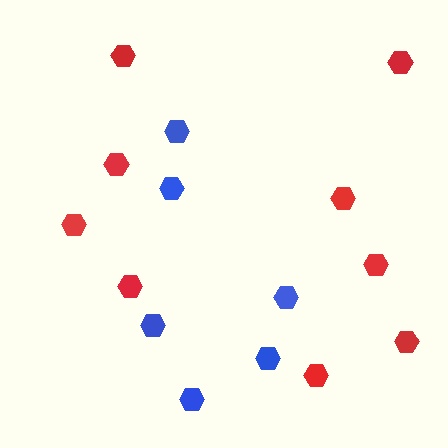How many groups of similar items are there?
There are 2 groups: one group of blue hexagons (6) and one group of red hexagons (9).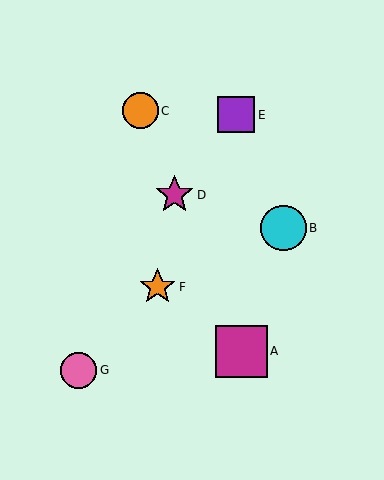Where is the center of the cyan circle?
The center of the cyan circle is at (284, 228).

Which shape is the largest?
The magenta square (labeled A) is the largest.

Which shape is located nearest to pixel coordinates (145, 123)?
The orange circle (labeled C) at (141, 111) is nearest to that location.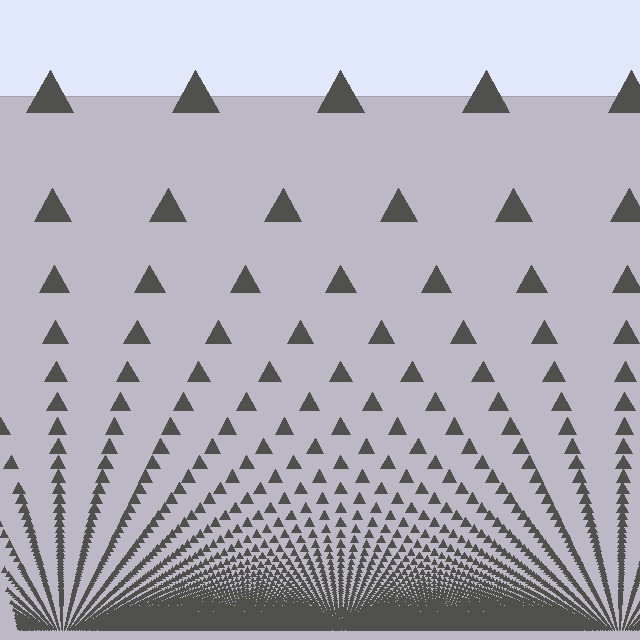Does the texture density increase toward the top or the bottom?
Density increases toward the bottom.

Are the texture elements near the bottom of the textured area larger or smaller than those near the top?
Smaller. The gradient is inverted — elements near the bottom are smaller and denser.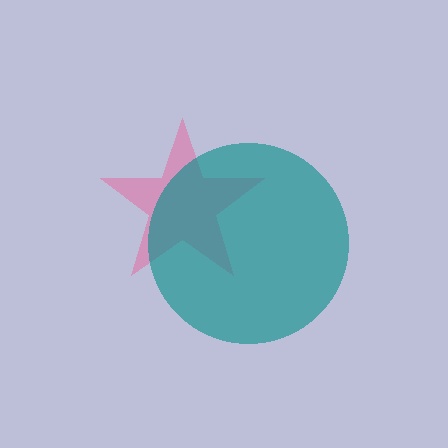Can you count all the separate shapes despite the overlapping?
Yes, there are 2 separate shapes.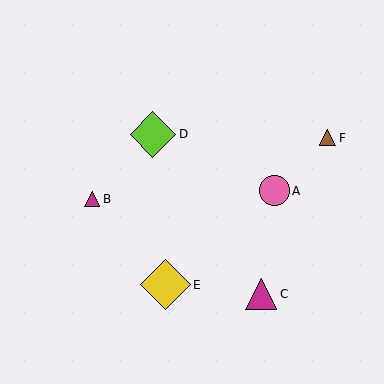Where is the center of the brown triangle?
The center of the brown triangle is at (327, 138).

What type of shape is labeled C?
Shape C is a magenta triangle.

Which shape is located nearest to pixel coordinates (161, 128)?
The lime diamond (labeled D) at (153, 134) is nearest to that location.